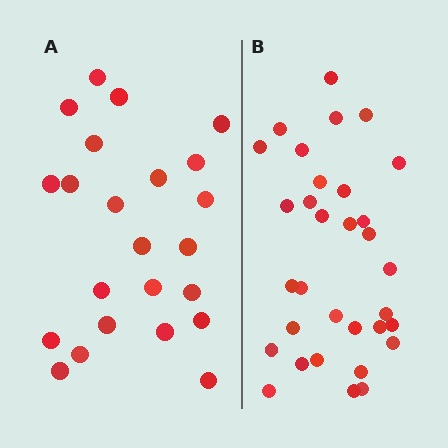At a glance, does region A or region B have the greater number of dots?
Region B (the right region) has more dots.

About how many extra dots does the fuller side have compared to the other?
Region B has roughly 8 or so more dots than region A.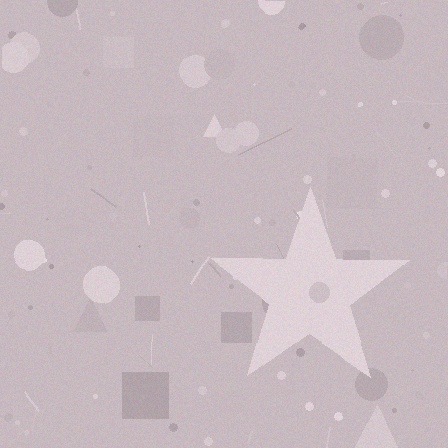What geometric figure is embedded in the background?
A star is embedded in the background.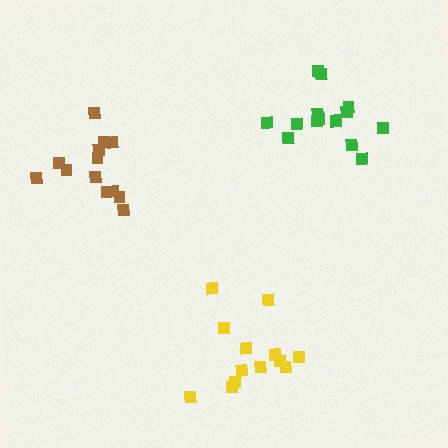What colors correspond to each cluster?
The clusters are colored: green, yellow, brown.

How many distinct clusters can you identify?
There are 3 distinct clusters.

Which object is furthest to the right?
The green cluster is rightmost.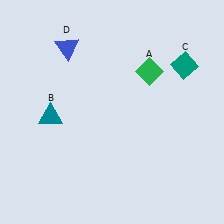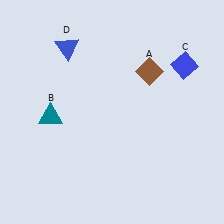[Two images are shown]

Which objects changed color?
A changed from green to brown. C changed from teal to blue.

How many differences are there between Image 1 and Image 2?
There are 2 differences between the two images.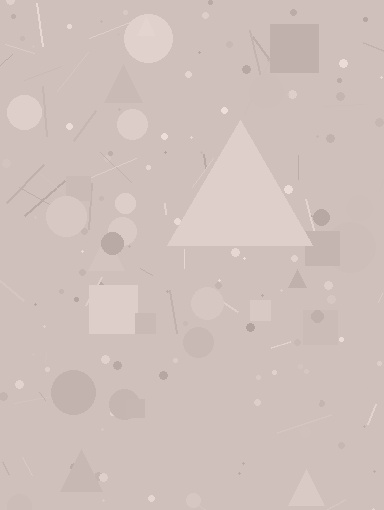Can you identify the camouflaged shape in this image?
The camouflaged shape is a triangle.